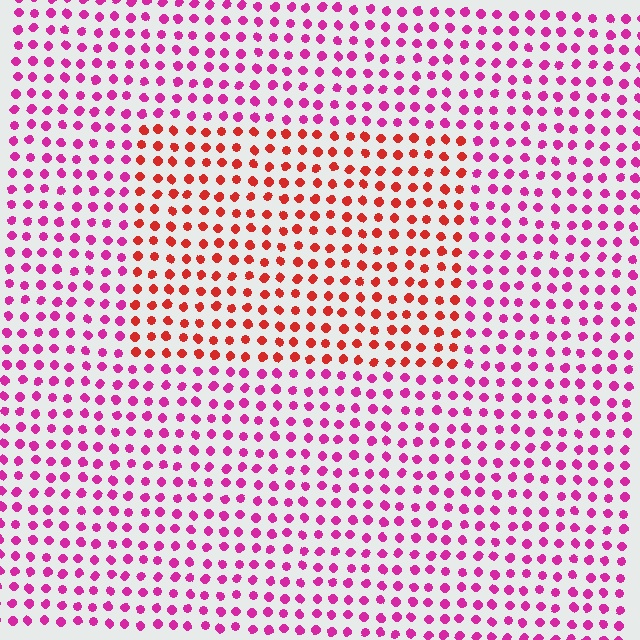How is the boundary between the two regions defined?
The boundary is defined purely by a slight shift in hue (about 43 degrees). Spacing, size, and orientation are identical on both sides.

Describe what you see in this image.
The image is filled with small magenta elements in a uniform arrangement. A rectangle-shaped region is visible where the elements are tinted to a slightly different hue, forming a subtle color boundary.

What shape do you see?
I see a rectangle.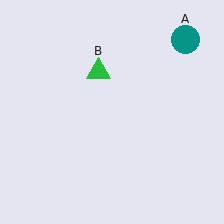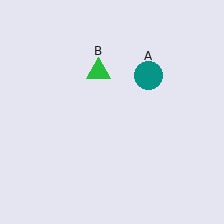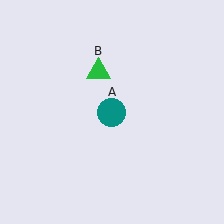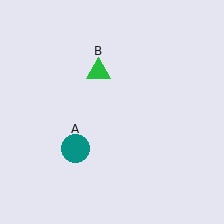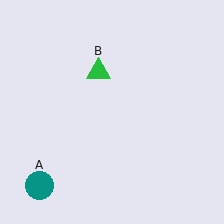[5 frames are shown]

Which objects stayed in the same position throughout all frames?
Green triangle (object B) remained stationary.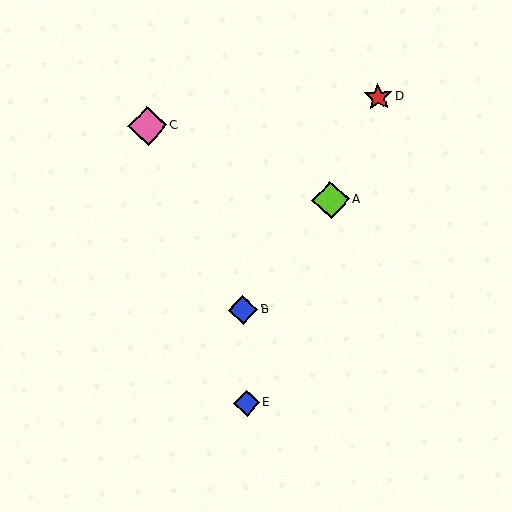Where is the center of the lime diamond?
The center of the lime diamond is at (331, 200).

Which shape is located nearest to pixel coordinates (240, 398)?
The blue diamond (labeled E) at (247, 403) is nearest to that location.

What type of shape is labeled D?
Shape D is a red star.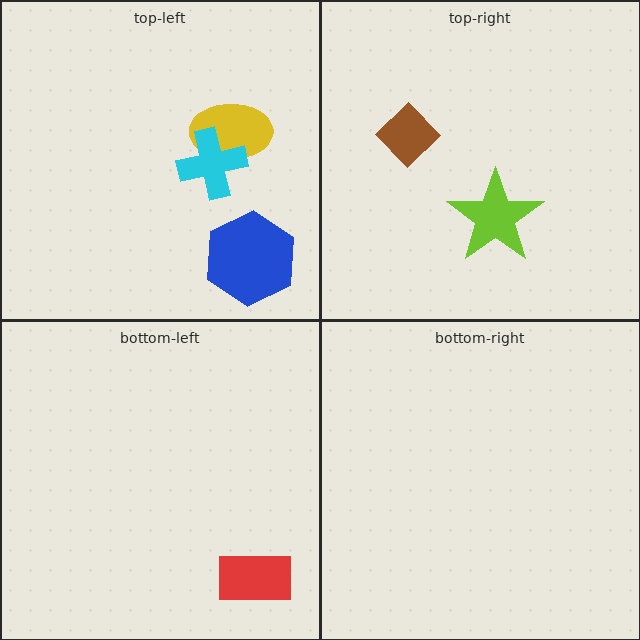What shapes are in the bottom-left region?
The red rectangle.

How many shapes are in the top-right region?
2.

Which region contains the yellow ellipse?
The top-left region.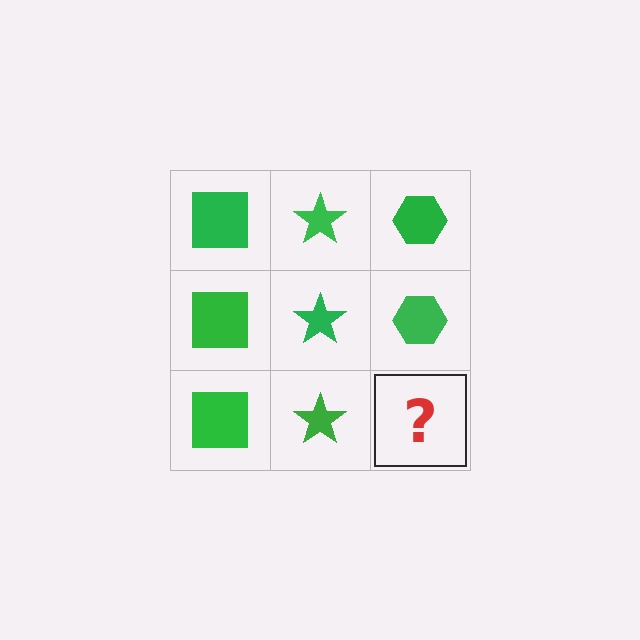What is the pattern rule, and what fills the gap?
The rule is that each column has a consistent shape. The gap should be filled with a green hexagon.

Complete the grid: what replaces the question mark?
The question mark should be replaced with a green hexagon.